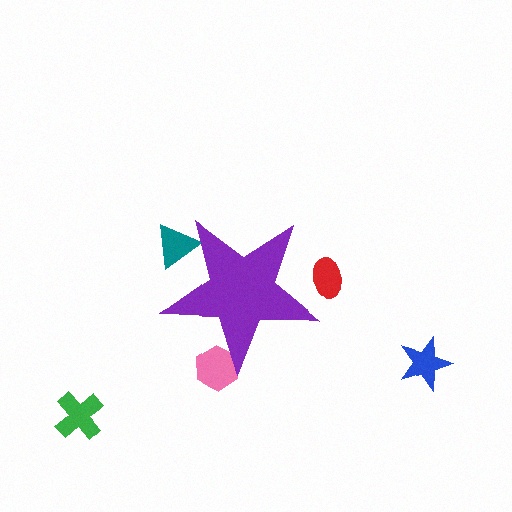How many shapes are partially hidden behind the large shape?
3 shapes are partially hidden.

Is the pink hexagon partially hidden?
Yes, the pink hexagon is partially hidden behind the purple star.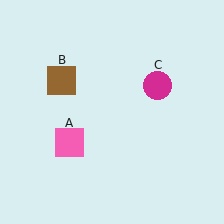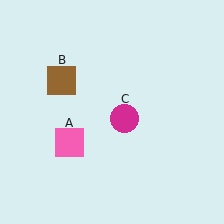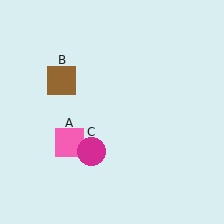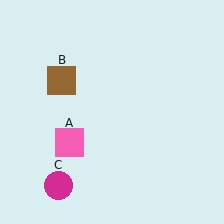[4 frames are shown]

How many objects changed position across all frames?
1 object changed position: magenta circle (object C).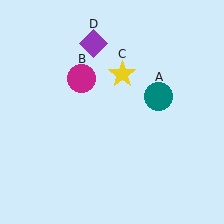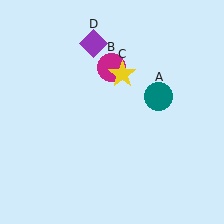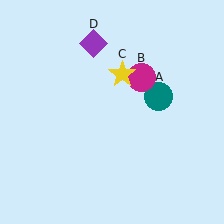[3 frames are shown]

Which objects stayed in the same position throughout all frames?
Teal circle (object A) and yellow star (object C) and purple diamond (object D) remained stationary.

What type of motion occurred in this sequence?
The magenta circle (object B) rotated clockwise around the center of the scene.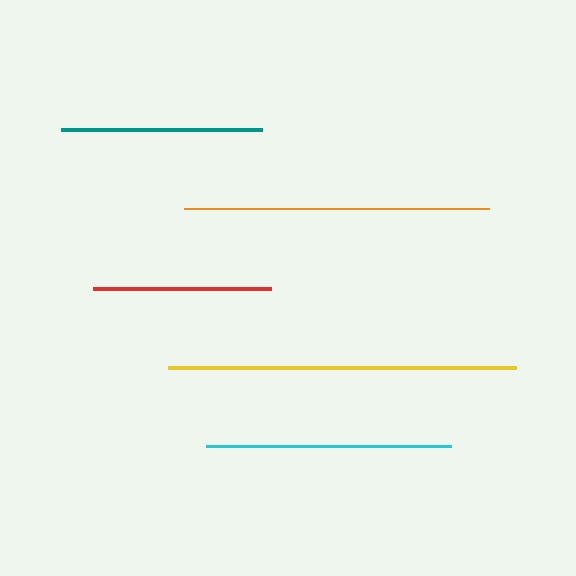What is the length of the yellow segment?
The yellow segment is approximately 348 pixels long.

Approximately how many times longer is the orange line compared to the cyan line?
The orange line is approximately 1.2 times the length of the cyan line.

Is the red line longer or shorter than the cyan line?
The cyan line is longer than the red line.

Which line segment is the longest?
The yellow line is the longest at approximately 348 pixels.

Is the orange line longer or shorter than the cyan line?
The orange line is longer than the cyan line.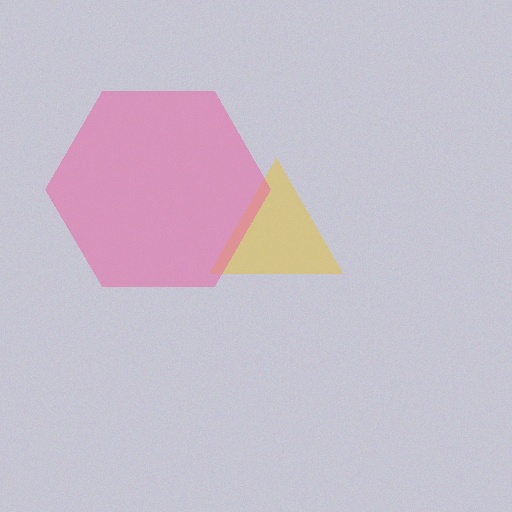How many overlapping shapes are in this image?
There are 2 overlapping shapes in the image.